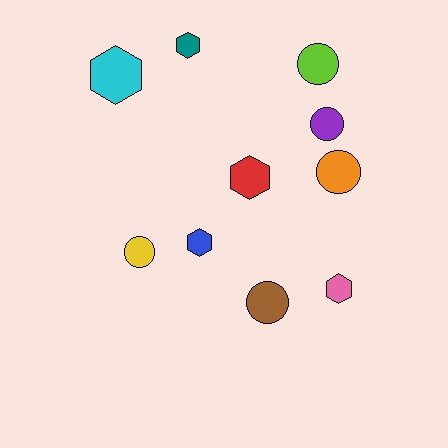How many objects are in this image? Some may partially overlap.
There are 10 objects.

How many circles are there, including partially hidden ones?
There are 5 circles.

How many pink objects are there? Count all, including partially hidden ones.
There is 1 pink object.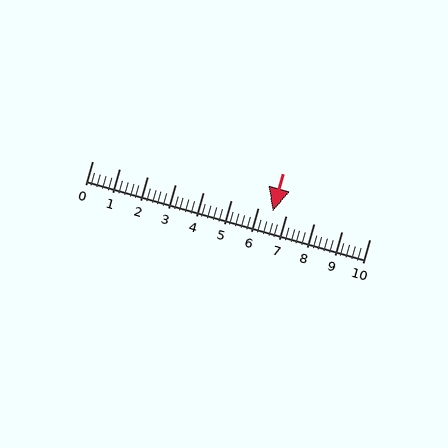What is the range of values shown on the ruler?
The ruler shows values from 0 to 10.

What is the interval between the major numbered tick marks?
The major tick marks are spaced 1 units apart.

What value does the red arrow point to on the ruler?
The red arrow points to approximately 6.5.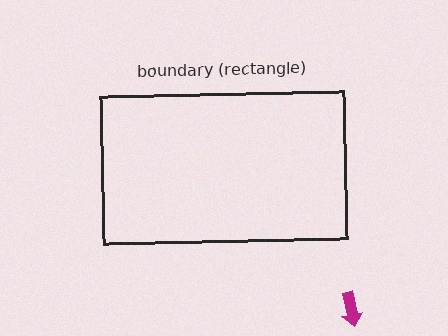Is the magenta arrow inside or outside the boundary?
Outside.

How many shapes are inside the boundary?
0 inside, 1 outside.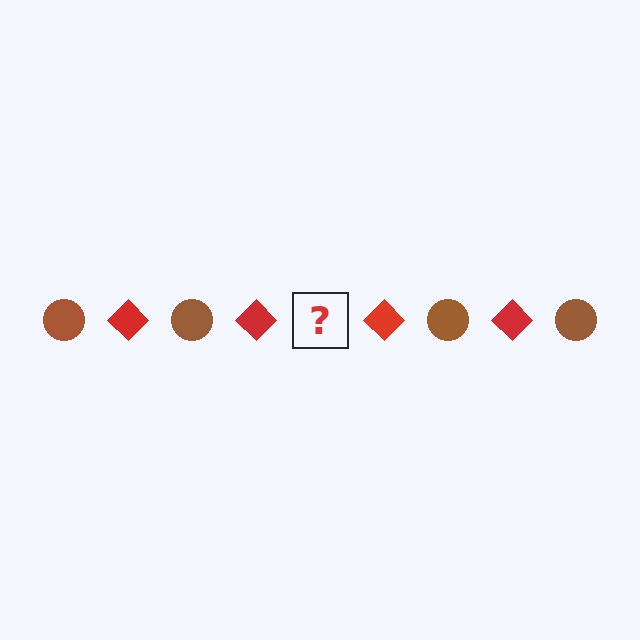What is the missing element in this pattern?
The missing element is a brown circle.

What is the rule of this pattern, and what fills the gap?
The rule is that the pattern alternates between brown circle and red diamond. The gap should be filled with a brown circle.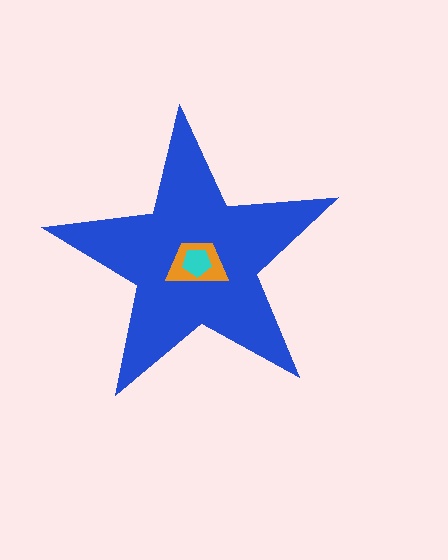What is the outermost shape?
The blue star.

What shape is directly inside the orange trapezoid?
The cyan pentagon.